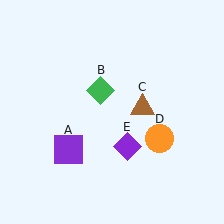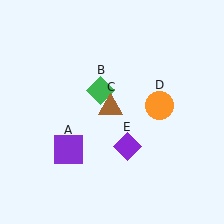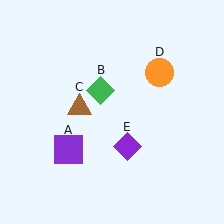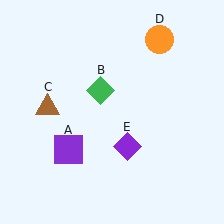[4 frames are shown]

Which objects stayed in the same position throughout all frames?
Purple square (object A) and green diamond (object B) and purple diamond (object E) remained stationary.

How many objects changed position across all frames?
2 objects changed position: brown triangle (object C), orange circle (object D).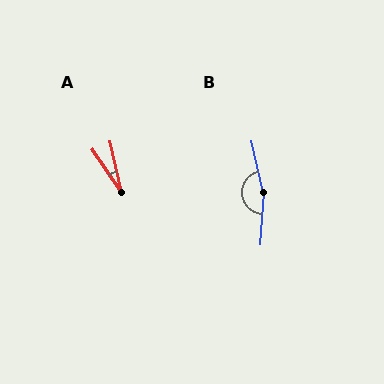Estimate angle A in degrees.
Approximately 22 degrees.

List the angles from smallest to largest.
A (22°), B (164°).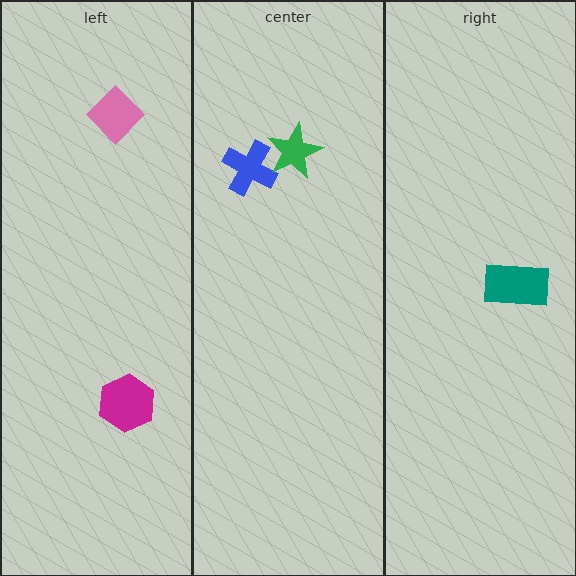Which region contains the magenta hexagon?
The left region.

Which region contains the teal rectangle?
The right region.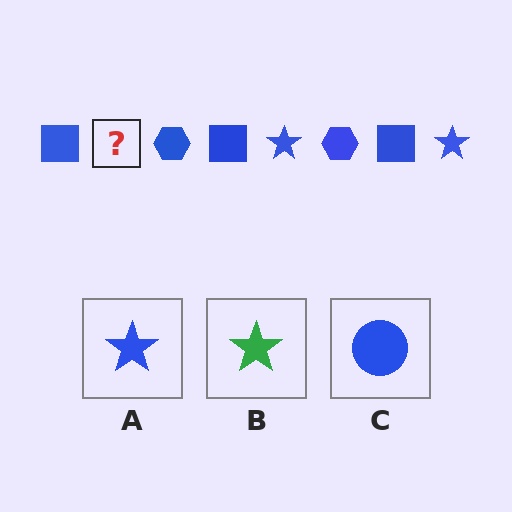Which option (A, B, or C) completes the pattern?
A.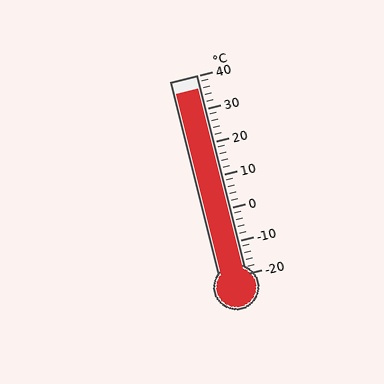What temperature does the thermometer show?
The thermometer shows approximately 36°C.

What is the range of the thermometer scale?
The thermometer scale ranges from -20°C to 40°C.